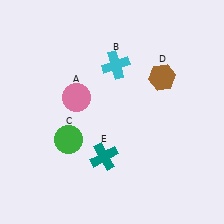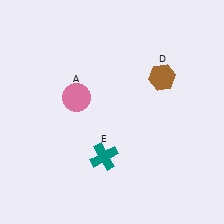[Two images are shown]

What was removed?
The cyan cross (B), the green circle (C) were removed in Image 2.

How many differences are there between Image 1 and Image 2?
There are 2 differences between the two images.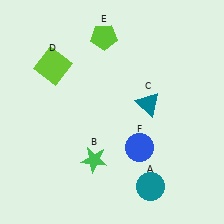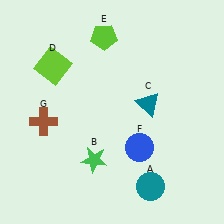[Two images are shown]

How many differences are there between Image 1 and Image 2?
There is 1 difference between the two images.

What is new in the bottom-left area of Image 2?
A brown cross (G) was added in the bottom-left area of Image 2.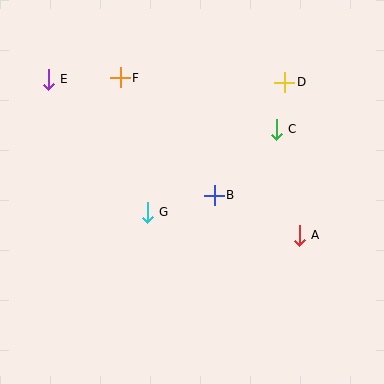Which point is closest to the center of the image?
Point B at (214, 195) is closest to the center.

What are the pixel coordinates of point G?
Point G is at (147, 212).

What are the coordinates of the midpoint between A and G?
The midpoint between A and G is at (223, 224).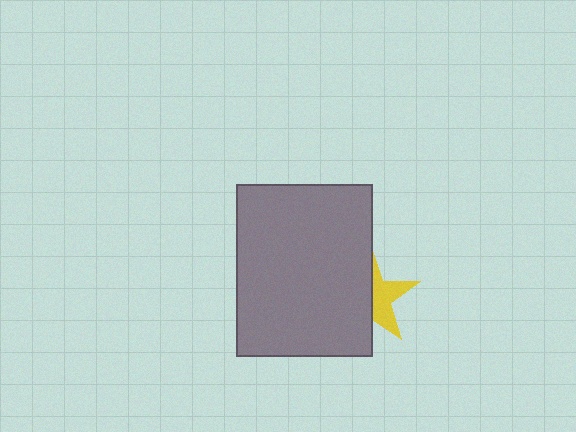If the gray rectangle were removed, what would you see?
You would see the complete yellow star.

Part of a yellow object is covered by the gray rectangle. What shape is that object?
It is a star.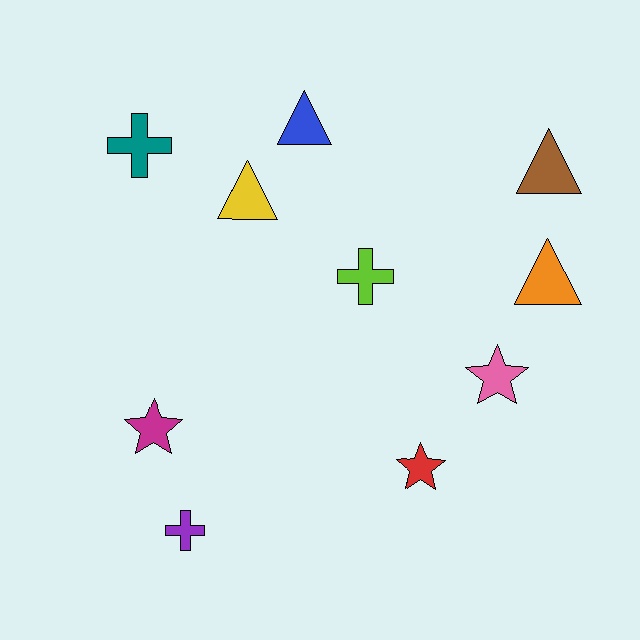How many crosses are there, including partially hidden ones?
There are 3 crosses.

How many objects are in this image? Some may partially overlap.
There are 10 objects.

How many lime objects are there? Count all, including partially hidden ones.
There is 1 lime object.